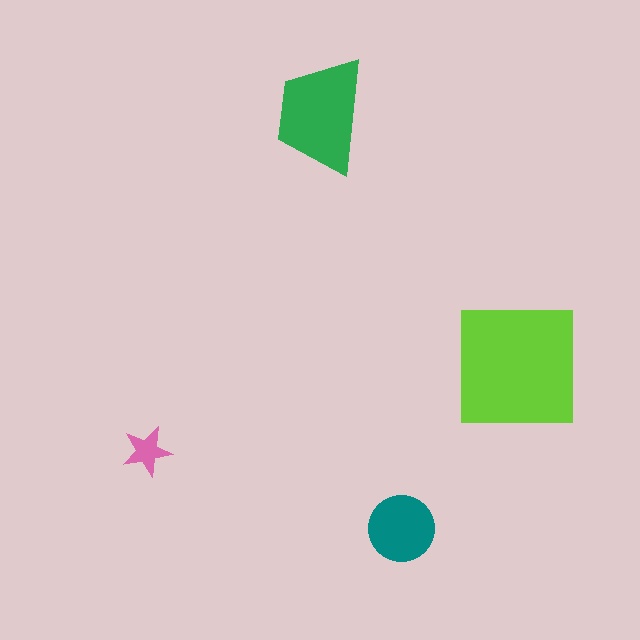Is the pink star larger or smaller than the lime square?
Smaller.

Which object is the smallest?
The pink star.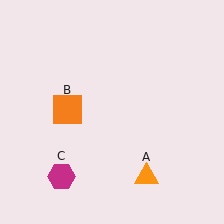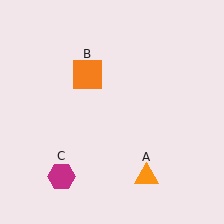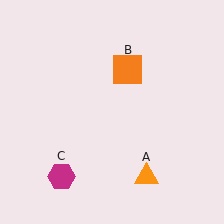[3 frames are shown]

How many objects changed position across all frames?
1 object changed position: orange square (object B).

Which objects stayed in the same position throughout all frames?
Orange triangle (object A) and magenta hexagon (object C) remained stationary.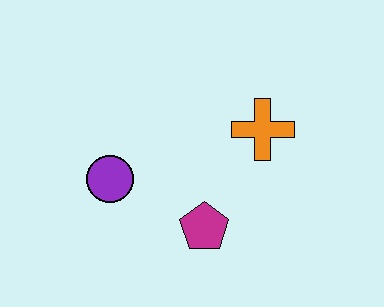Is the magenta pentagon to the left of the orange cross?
Yes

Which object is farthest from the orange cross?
The purple circle is farthest from the orange cross.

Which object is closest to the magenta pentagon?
The purple circle is closest to the magenta pentagon.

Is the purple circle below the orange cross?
Yes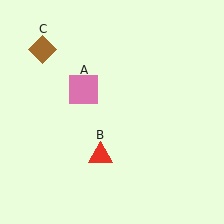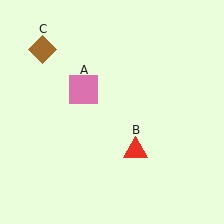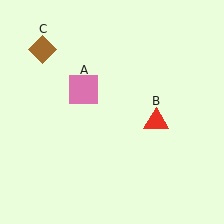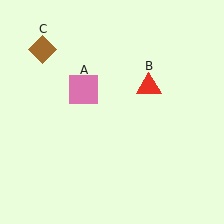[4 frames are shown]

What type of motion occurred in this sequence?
The red triangle (object B) rotated counterclockwise around the center of the scene.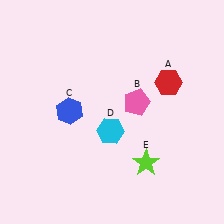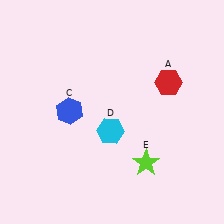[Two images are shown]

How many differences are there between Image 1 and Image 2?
There is 1 difference between the two images.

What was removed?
The pink pentagon (B) was removed in Image 2.